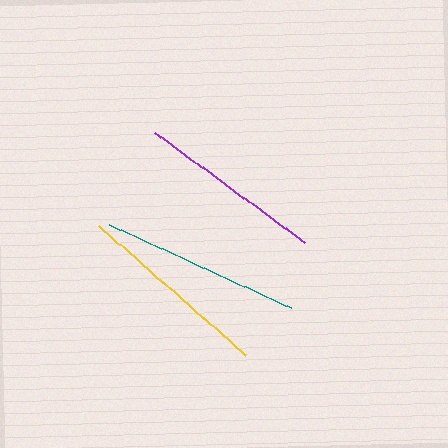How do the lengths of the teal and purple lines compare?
The teal and purple lines are approximately the same length.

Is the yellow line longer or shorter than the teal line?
The teal line is longer than the yellow line.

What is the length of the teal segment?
The teal segment is approximately 200 pixels long.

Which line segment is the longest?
The teal line is the longest at approximately 200 pixels.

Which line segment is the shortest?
The purple line is the shortest at approximately 187 pixels.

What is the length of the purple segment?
The purple segment is approximately 187 pixels long.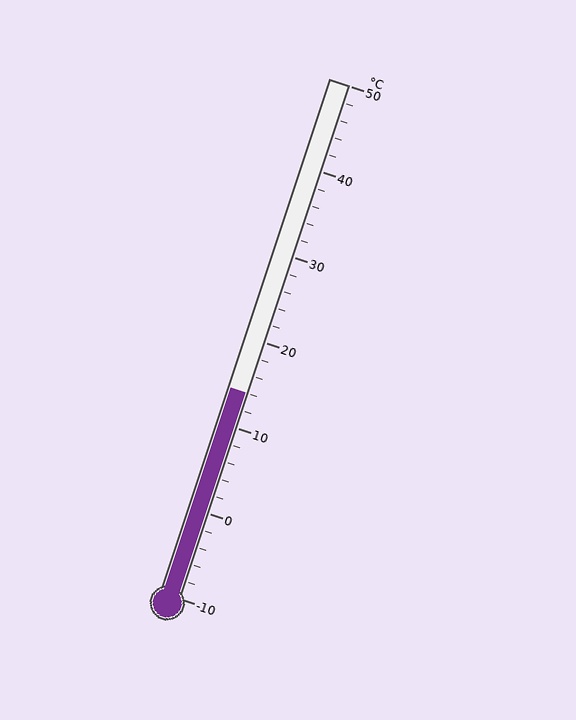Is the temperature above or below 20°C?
The temperature is below 20°C.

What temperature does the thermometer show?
The thermometer shows approximately 14°C.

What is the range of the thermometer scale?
The thermometer scale ranges from -10°C to 50°C.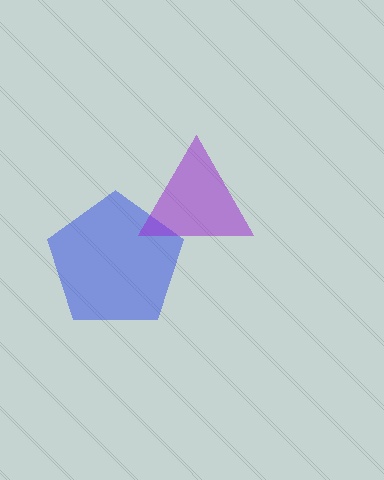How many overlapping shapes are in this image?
There are 2 overlapping shapes in the image.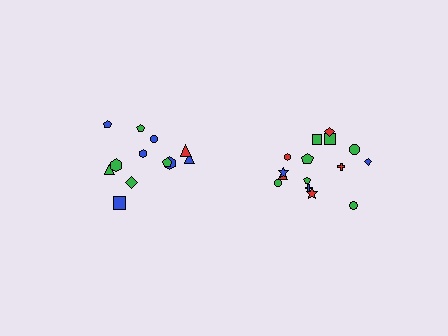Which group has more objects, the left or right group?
The right group.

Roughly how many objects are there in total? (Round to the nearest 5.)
Roughly 25 objects in total.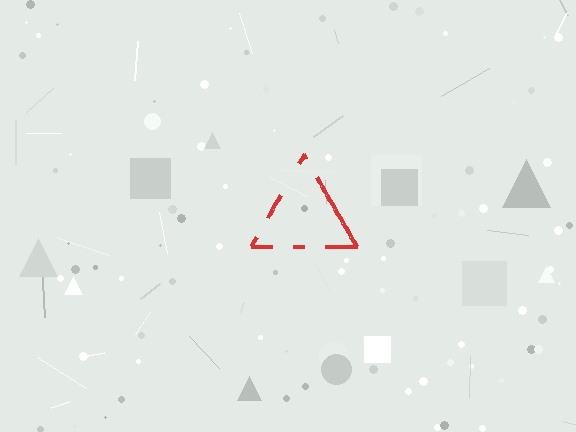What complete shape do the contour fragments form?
The contour fragments form a triangle.